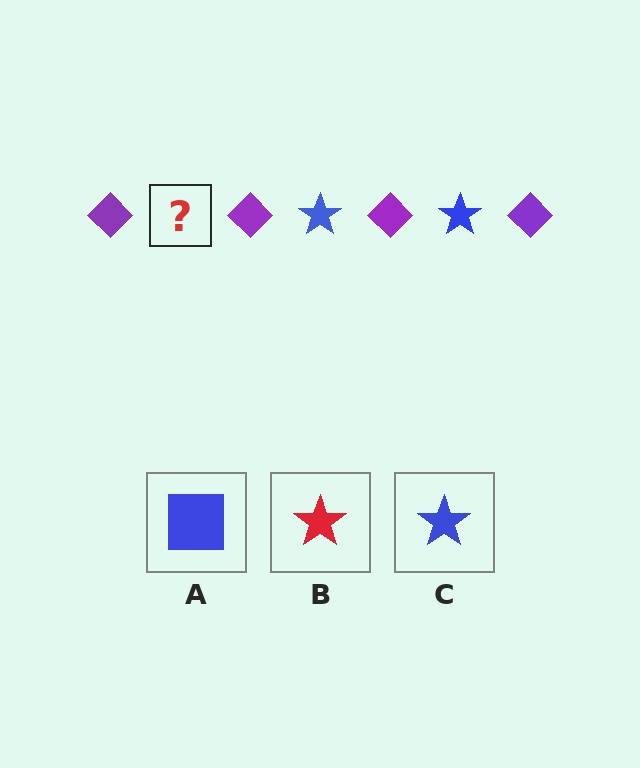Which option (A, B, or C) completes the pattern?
C.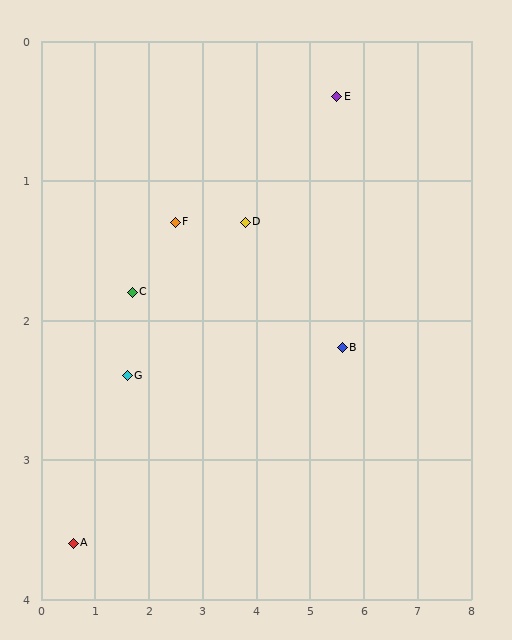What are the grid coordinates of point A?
Point A is at approximately (0.6, 3.6).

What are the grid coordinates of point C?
Point C is at approximately (1.7, 1.8).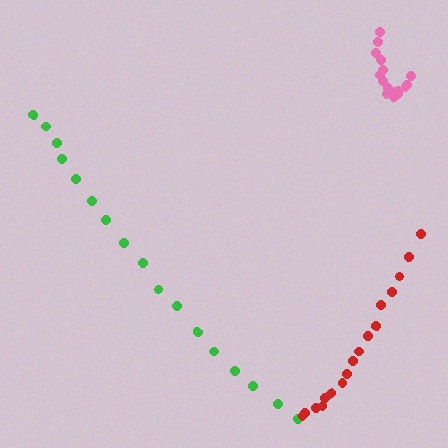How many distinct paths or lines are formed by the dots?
There are 3 distinct paths.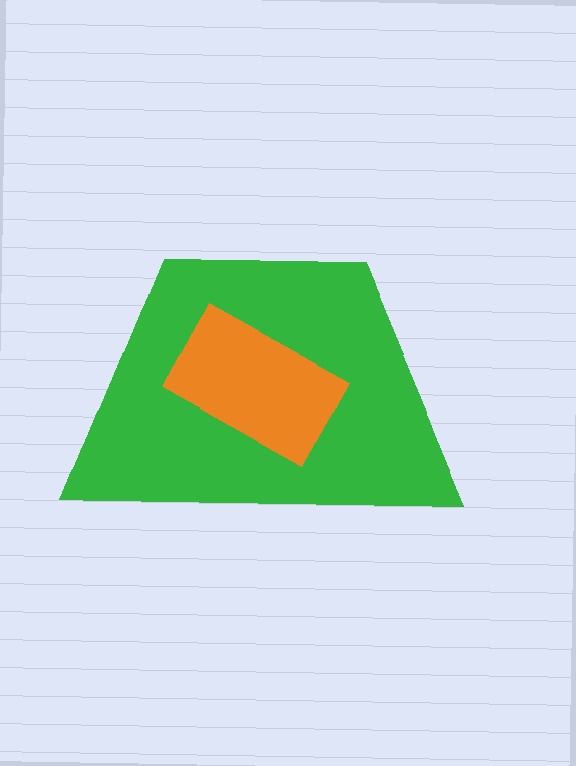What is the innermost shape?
The orange rectangle.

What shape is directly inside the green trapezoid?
The orange rectangle.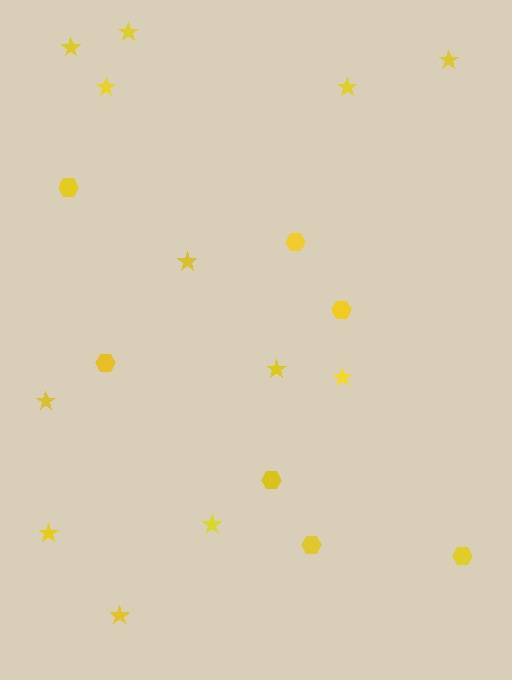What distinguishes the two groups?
There are 2 groups: one group of hexagons (7) and one group of stars (12).